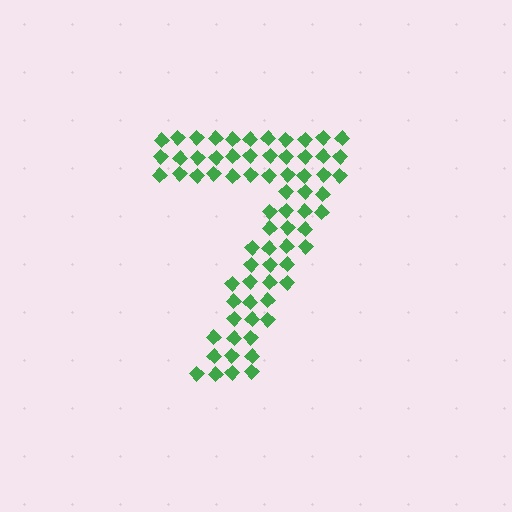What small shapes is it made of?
It is made of small diamonds.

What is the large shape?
The large shape is the digit 7.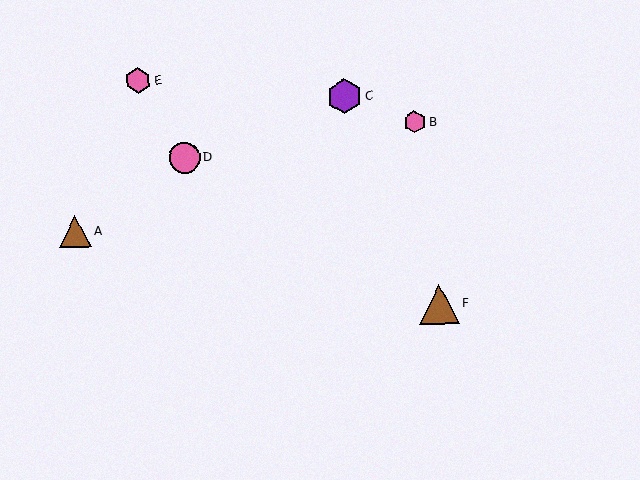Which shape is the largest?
The brown triangle (labeled F) is the largest.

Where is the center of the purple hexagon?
The center of the purple hexagon is at (345, 96).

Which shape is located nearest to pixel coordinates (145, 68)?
The pink hexagon (labeled E) at (138, 81) is nearest to that location.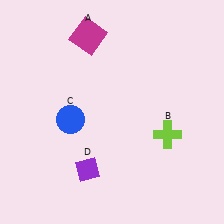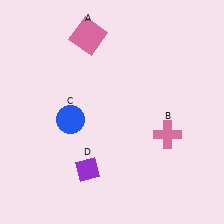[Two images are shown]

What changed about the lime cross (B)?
In Image 1, B is lime. In Image 2, it changed to pink.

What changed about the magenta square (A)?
In Image 1, A is magenta. In Image 2, it changed to pink.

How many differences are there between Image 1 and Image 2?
There are 2 differences between the two images.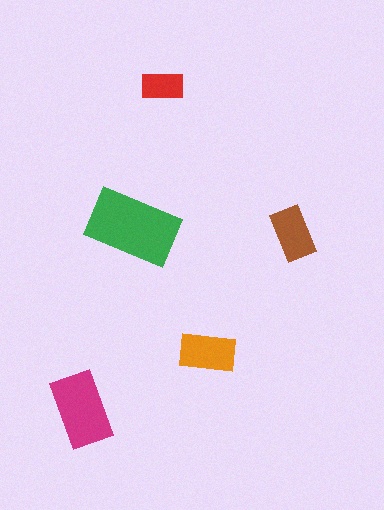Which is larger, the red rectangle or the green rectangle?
The green one.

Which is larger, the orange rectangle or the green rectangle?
The green one.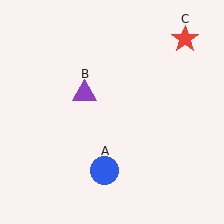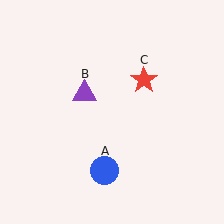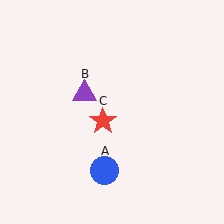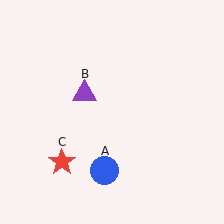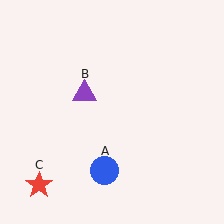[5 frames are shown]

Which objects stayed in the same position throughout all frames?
Blue circle (object A) and purple triangle (object B) remained stationary.